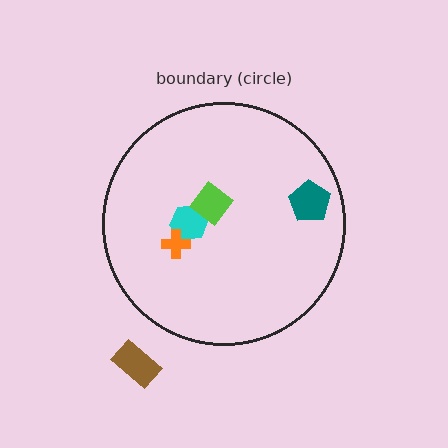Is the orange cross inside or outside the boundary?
Inside.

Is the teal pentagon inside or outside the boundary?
Inside.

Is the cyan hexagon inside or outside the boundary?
Inside.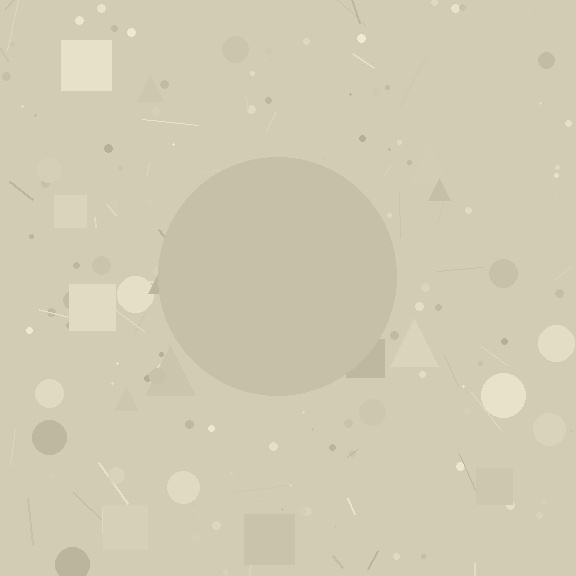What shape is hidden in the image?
A circle is hidden in the image.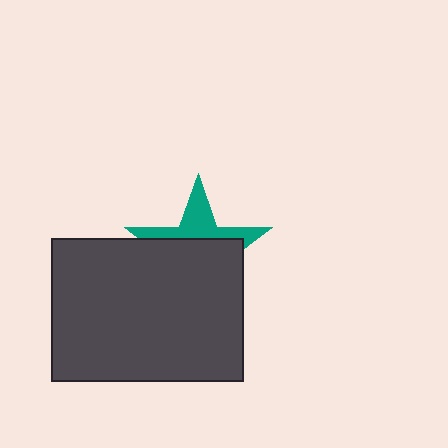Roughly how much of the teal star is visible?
A small part of it is visible (roughly 35%).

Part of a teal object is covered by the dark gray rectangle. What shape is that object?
It is a star.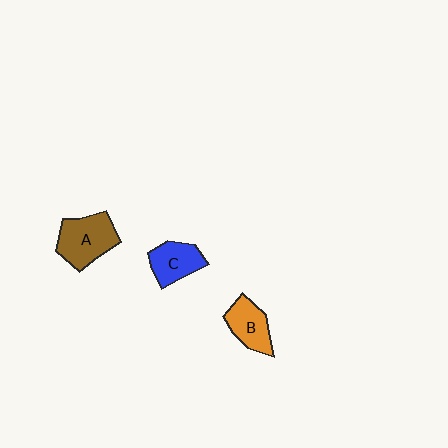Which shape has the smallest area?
Shape B (orange).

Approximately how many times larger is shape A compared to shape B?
Approximately 1.4 times.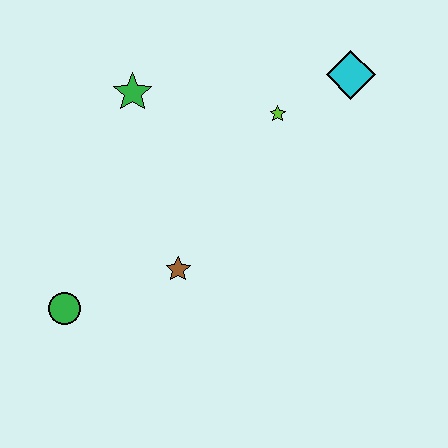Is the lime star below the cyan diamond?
Yes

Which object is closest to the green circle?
The brown star is closest to the green circle.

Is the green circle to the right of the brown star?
No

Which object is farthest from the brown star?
The cyan diamond is farthest from the brown star.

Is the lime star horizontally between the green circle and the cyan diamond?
Yes